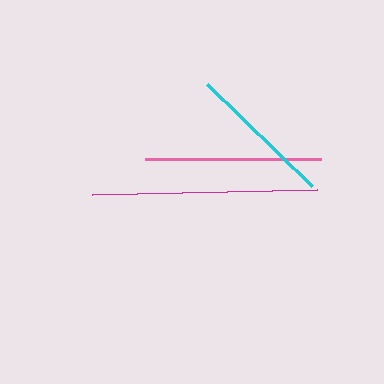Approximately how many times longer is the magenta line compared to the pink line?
The magenta line is approximately 1.3 times the length of the pink line.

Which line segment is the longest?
The magenta line is the longest at approximately 224 pixels.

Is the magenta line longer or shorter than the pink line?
The magenta line is longer than the pink line.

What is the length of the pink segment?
The pink segment is approximately 176 pixels long.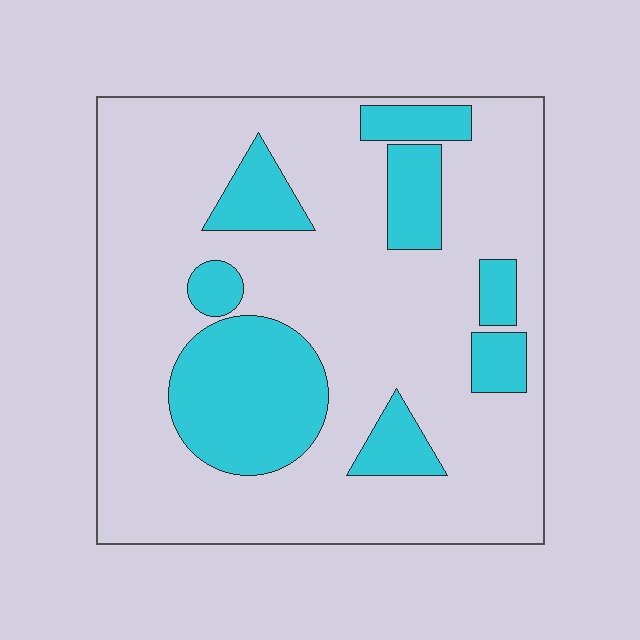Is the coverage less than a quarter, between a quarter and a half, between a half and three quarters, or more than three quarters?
Less than a quarter.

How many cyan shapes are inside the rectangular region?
8.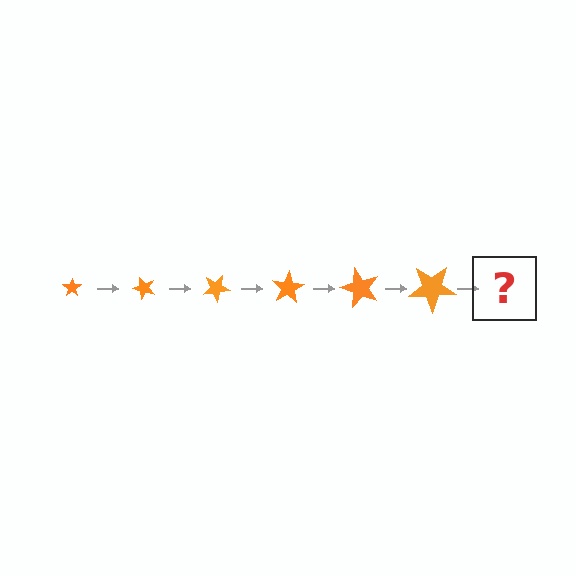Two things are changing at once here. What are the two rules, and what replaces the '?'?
The two rules are that the star grows larger each step and it rotates 50 degrees each step. The '?' should be a star, larger than the previous one and rotated 300 degrees from the start.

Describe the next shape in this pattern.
It should be a star, larger than the previous one and rotated 300 degrees from the start.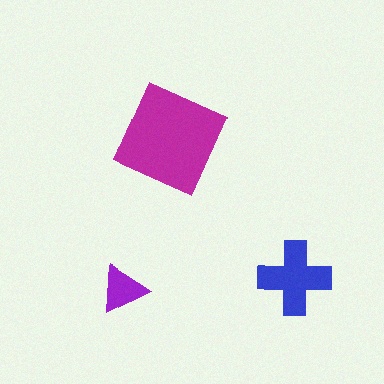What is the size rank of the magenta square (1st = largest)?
1st.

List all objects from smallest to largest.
The purple triangle, the blue cross, the magenta square.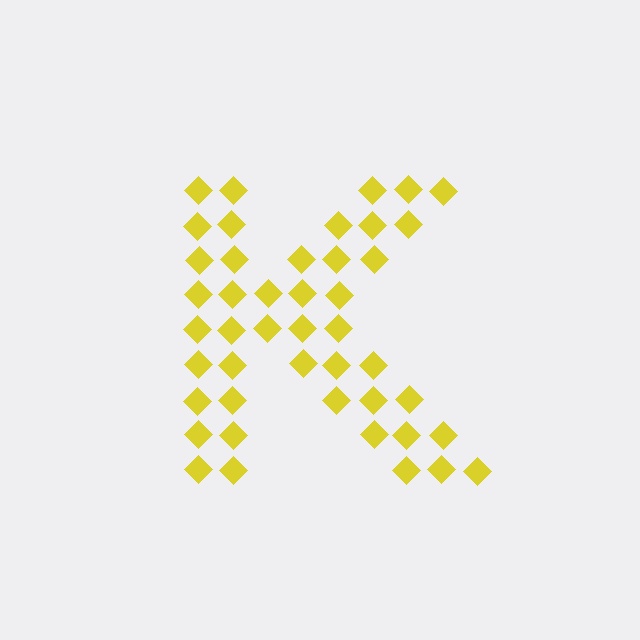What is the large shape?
The large shape is the letter K.